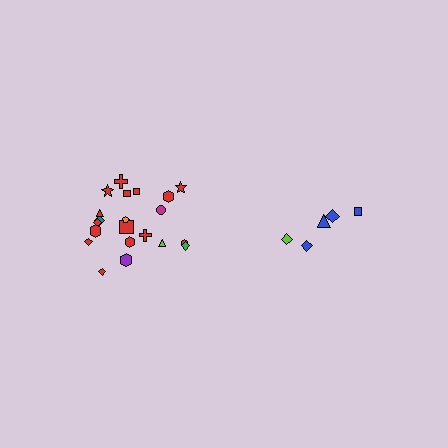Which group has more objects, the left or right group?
The left group.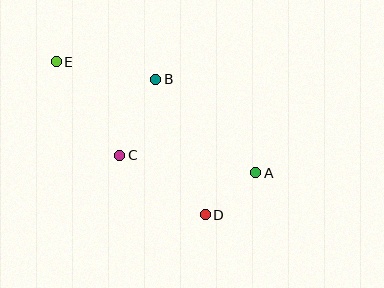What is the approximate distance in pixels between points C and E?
The distance between C and E is approximately 113 pixels.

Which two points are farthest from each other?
Points A and E are farthest from each other.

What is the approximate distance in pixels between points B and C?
The distance between B and C is approximately 84 pixels.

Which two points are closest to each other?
Points A and D are closest to each other.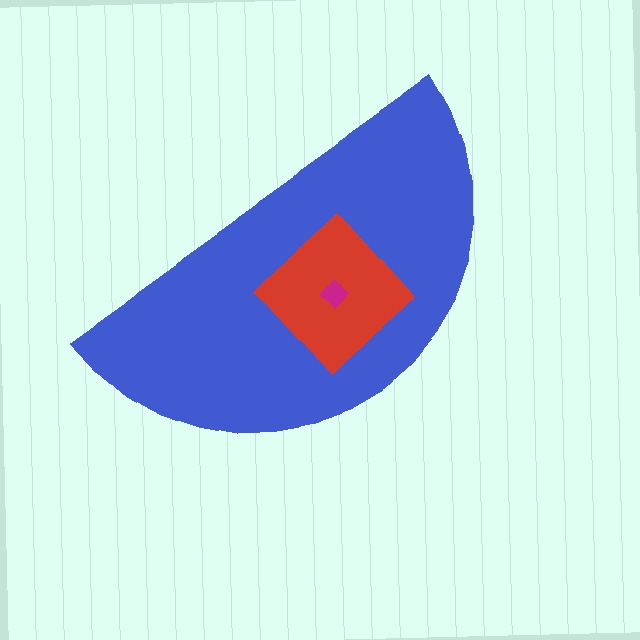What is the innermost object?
The magenta diamond.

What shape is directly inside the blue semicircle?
The red diamond.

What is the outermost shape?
The blue semicircle.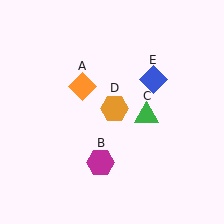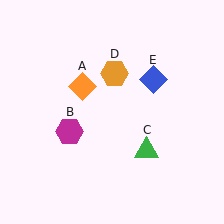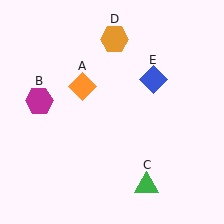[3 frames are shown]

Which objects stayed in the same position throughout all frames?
Orange diamond (object A) and blue diamond (object E) remained stationary.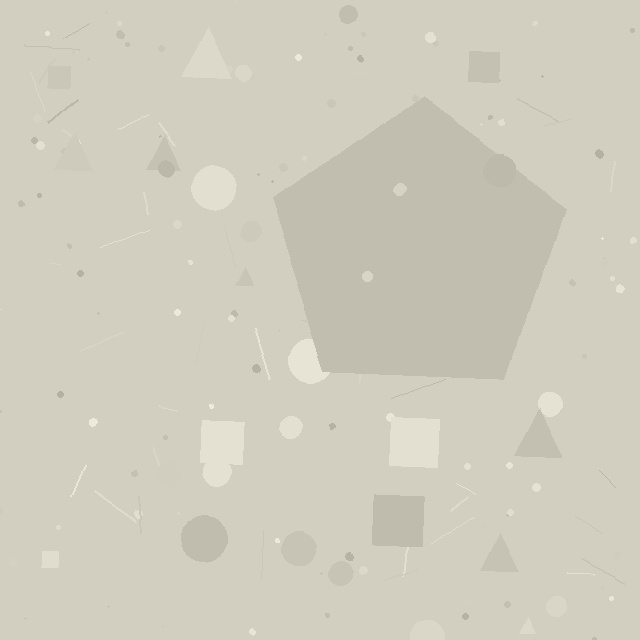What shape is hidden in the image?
A pentagon is hidden in the image.